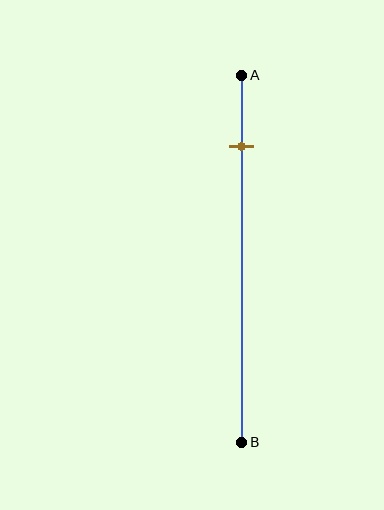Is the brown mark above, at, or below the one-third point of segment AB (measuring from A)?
The brown mark is above the one-third point of segment AB.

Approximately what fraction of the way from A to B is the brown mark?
The brown mark is approximately 20% of the way from A to B.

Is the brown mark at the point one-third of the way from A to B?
No, the mark is at about 20% from A, not at the 33% one-third point.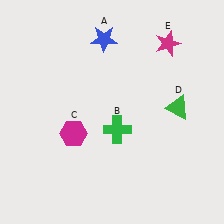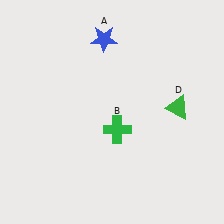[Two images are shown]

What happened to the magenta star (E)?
The magenta star (E) was removed in Image 2. It was in the top-right area of Image 1.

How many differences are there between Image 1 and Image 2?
There are 2 differences between the two images.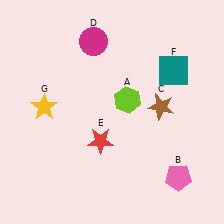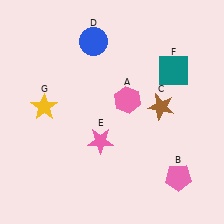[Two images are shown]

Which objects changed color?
A changed from lime to pink. D changed from magenta to blue. E changed from red to pink.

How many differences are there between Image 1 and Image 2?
There are 3 differences between the two images.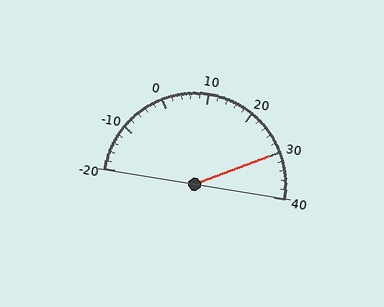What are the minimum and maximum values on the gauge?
The gauge ranges from -20 to 40.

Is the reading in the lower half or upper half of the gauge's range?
The reading is in the upper half of the range (-20 to 40).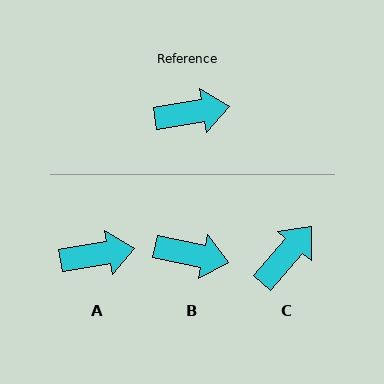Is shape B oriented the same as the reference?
No, it is off by about 22 degrees.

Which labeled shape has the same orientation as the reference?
A.